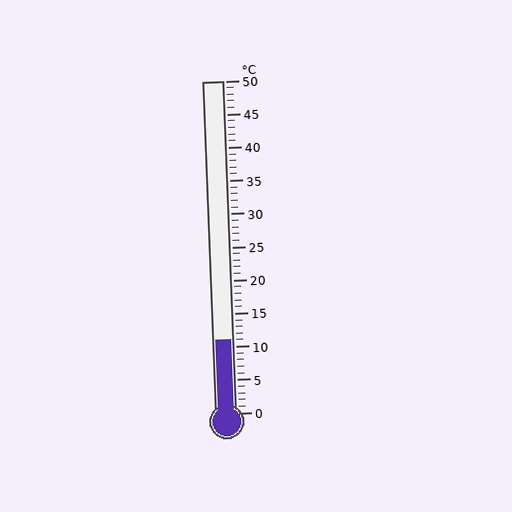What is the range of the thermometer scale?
The thermometer scale ranges from 0°C to 50°C.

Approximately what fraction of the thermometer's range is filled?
The thermometer is filled to approximately 20% of its range.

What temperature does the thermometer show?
The thermometer shows approximately 11°C.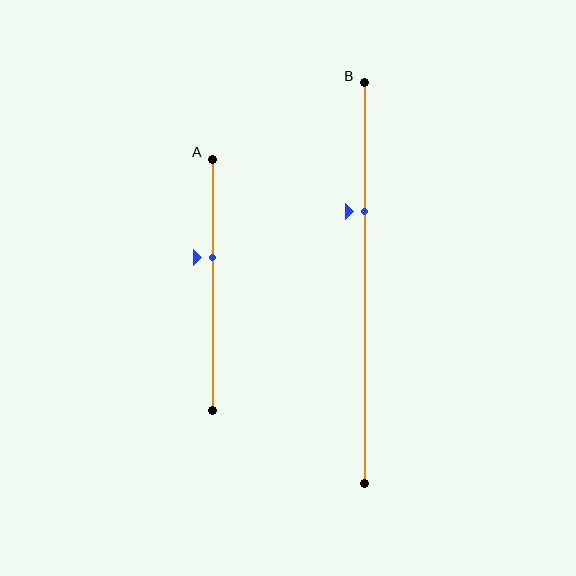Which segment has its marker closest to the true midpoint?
Segment A has its marker closest to the true midpoint.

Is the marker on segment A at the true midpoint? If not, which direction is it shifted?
No, the marker on segment A is shifted upward by about 11% of the segment length.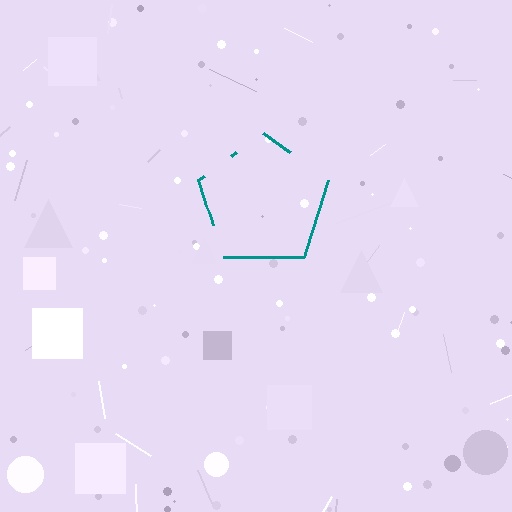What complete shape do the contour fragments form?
The contour fragments form a pentagon.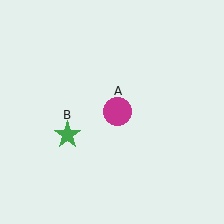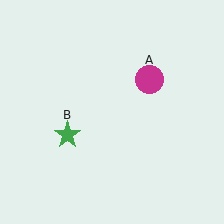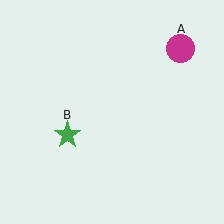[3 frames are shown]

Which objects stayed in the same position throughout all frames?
Green star (object B) remained stationary.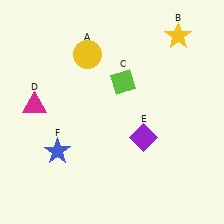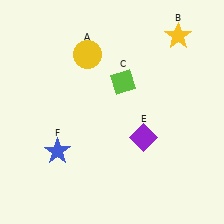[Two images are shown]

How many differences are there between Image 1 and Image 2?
There is 1 difference between the two images.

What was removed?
The magenta triangle (D) was removed in Image 2.